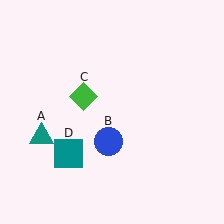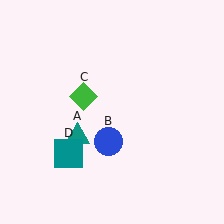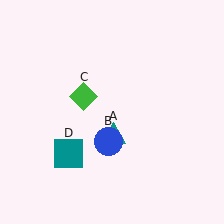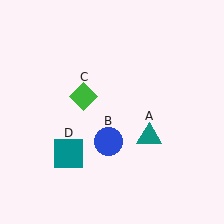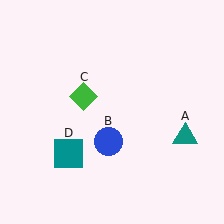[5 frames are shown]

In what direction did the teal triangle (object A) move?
The teal triangle (object A) moved right.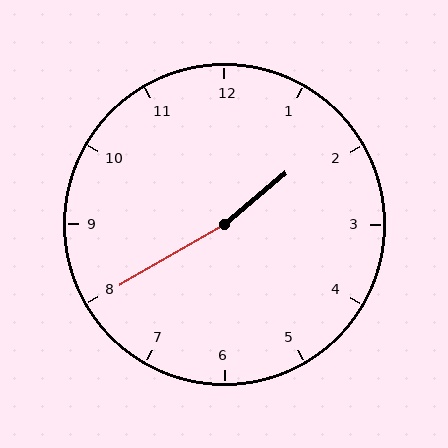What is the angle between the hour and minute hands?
Approximately 170 degrees.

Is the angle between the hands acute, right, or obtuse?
It is obtuse.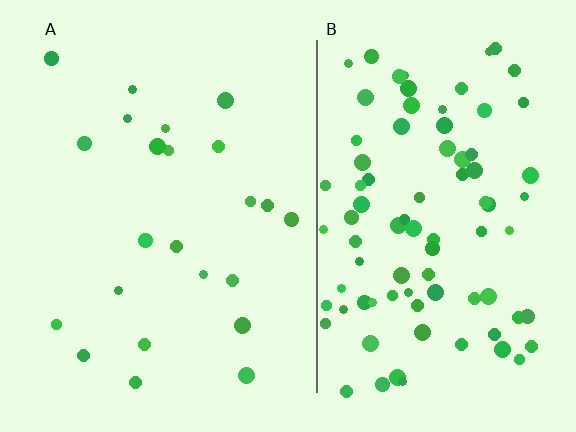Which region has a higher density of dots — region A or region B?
B (the right).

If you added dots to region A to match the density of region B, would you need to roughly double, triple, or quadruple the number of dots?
Approximately quadruple.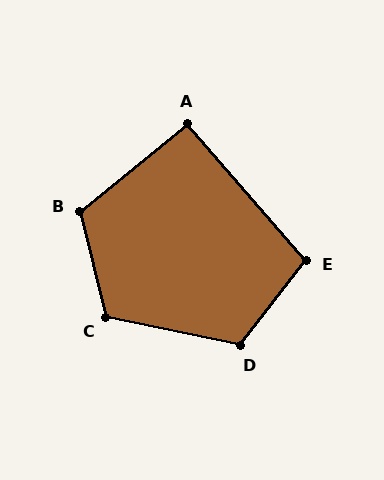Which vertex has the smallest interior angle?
A, at approximately 92 degrees.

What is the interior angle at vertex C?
Approximately 116 degrees (obtuse).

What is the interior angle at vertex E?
Approximately 101 degrees (obtuse).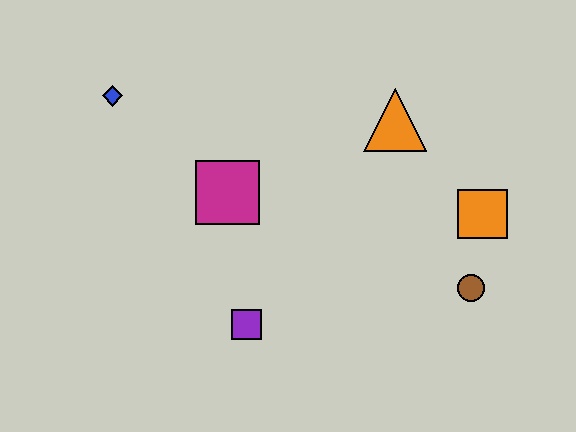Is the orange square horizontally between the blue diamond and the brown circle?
No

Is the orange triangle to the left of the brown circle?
Yes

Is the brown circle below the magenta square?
Yes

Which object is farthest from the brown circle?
The blue diamond is farthest from the brown circle.